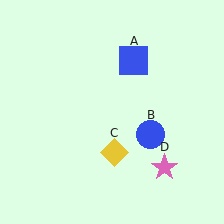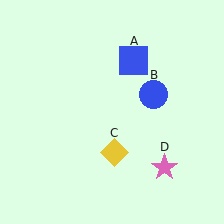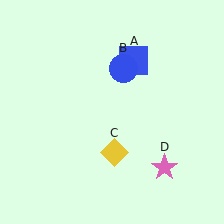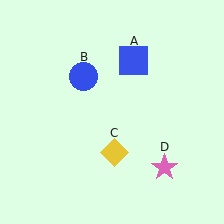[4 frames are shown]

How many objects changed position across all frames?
1 object changed position: blue circle (object B).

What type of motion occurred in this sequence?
The blue circle (object B) rotated counterclockwise around the center of the scene.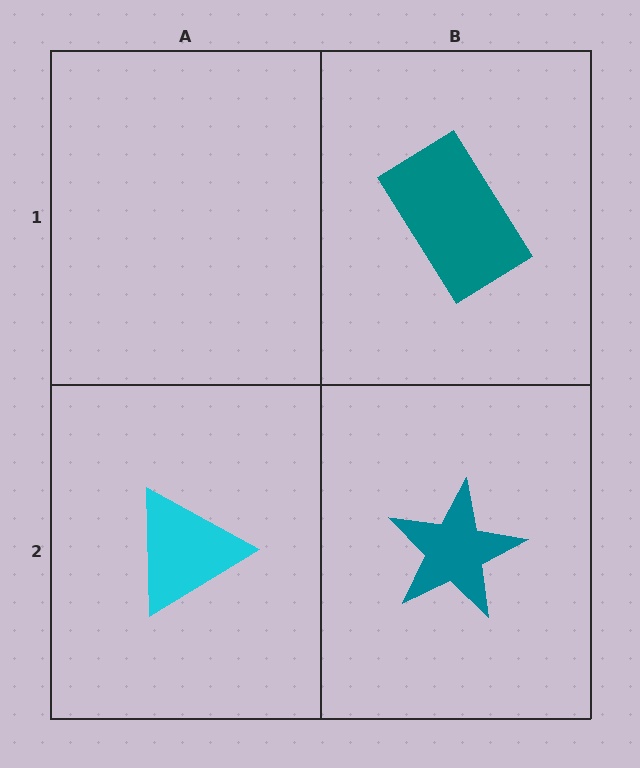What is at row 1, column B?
A teal rectangle.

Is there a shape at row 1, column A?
No, that cell is empty.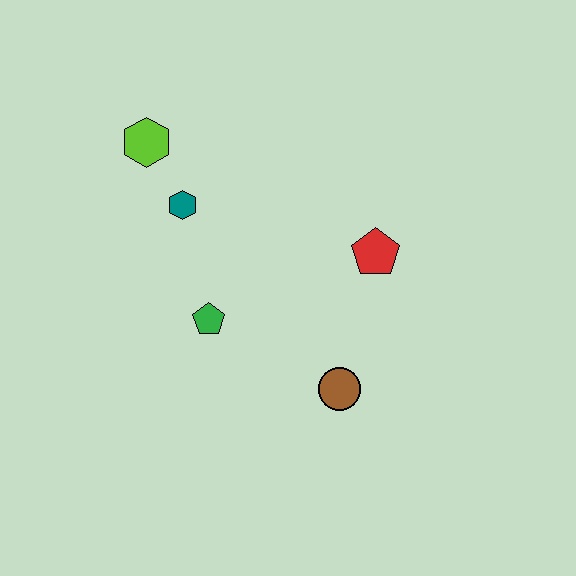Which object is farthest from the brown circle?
The lime hexagon is farthest from the brown circle.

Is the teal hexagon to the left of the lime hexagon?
No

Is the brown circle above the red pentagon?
No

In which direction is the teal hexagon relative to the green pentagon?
The teal hexagon is above the green pentagon.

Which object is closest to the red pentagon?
The brown circle is closest to the red pentagon.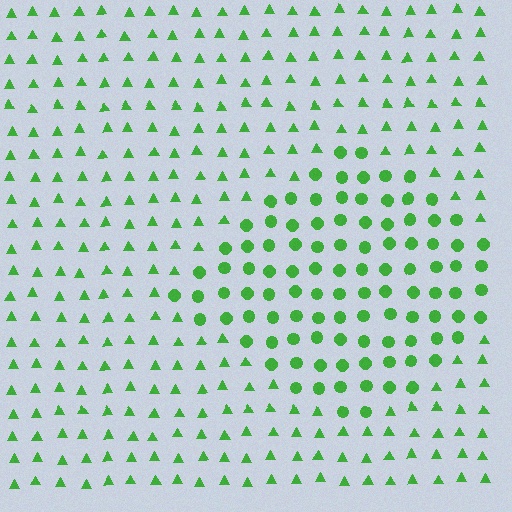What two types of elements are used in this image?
The image uses circles inside the diamond region and triangles outside it.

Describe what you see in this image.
The image is filled with small green elements arranged in a uniform grid. A diamond-shaped region contains circles, while the surrounding area contains triangles. The boundary is defined purely by the change in element shape.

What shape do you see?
I see a diamond.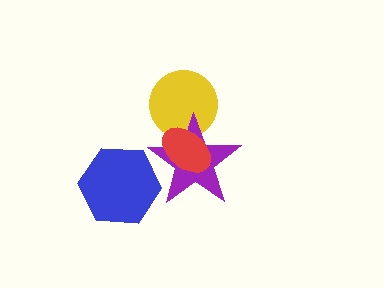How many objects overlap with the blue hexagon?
1 object overlaps with the blue hexagon.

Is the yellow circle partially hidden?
Yes, it is partially covered by another shape.